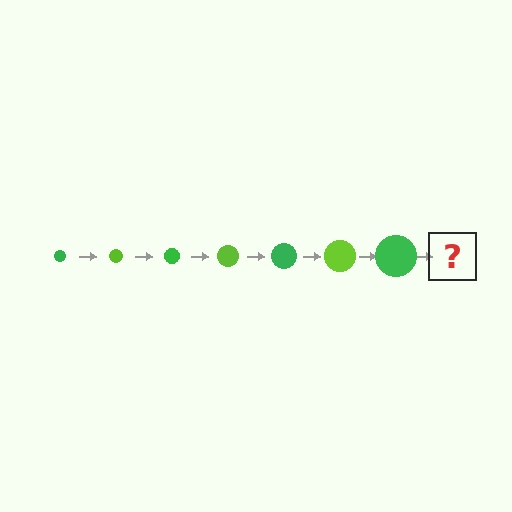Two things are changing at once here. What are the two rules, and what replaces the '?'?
The two rules are that the circle grows larger each step and the color cycles through green and lime. The '?' should be a lime circle, larger than the previous one.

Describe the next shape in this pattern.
It should be a lime circle, larger than the previous one.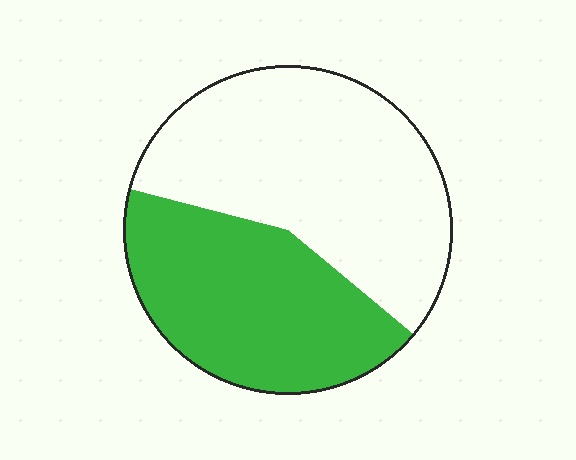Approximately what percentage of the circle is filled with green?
Approximately 45%.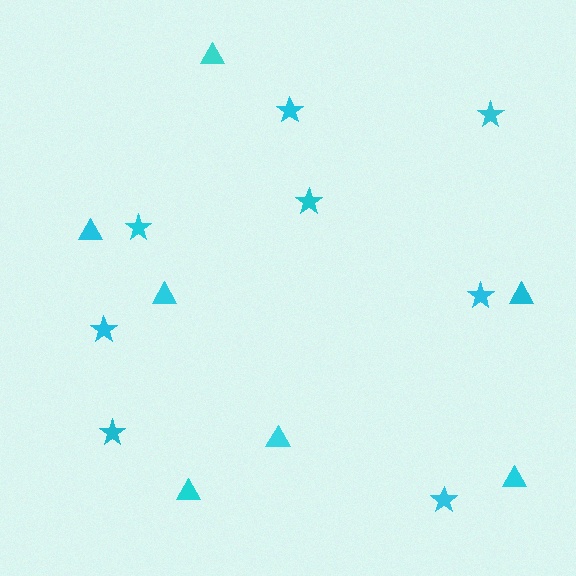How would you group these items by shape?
There are 2 groups: one group of triangles (7) and one group of stars (8).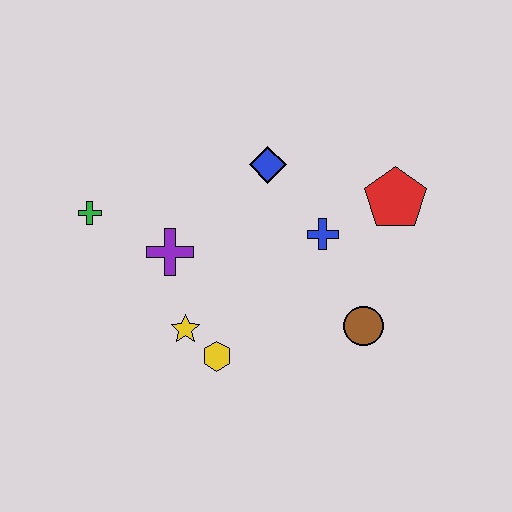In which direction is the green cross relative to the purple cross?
The green cross is to the left of the purple cross.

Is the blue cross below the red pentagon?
Yes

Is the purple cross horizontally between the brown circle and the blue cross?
No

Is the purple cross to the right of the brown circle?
No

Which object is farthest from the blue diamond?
The yellow hexagon is farthest from the blue diamond.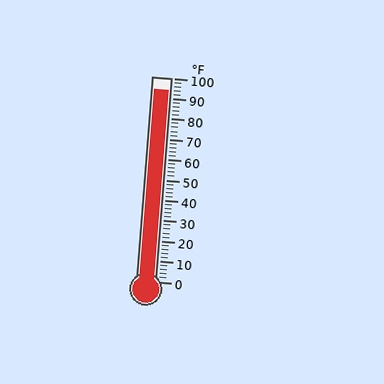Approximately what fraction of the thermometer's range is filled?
The thermometer is filled to approximately 95% of its range.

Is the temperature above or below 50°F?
The temperature is above 50°F.